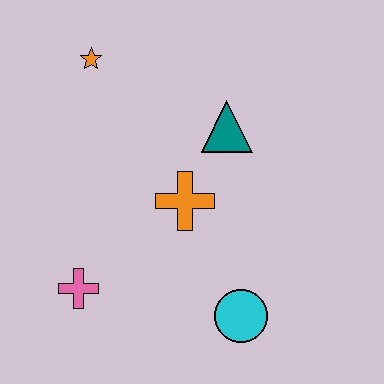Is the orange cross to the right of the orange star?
Yes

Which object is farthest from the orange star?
The cyan circle is farthest from the orange star.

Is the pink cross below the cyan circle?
No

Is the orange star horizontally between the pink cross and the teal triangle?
Yes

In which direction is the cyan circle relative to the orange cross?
The cyan circle is below the orange cross.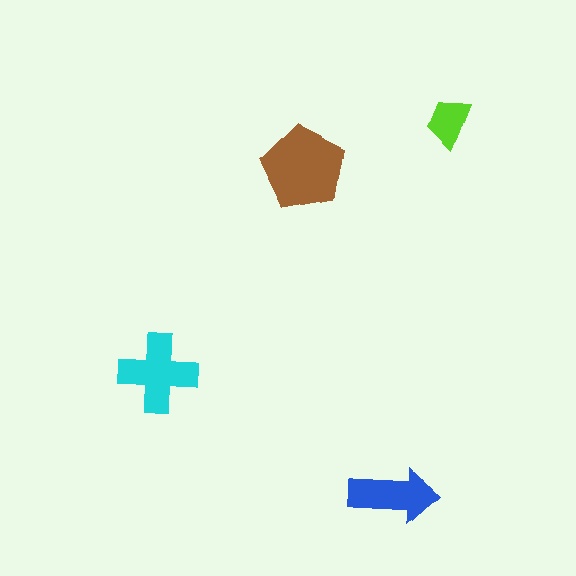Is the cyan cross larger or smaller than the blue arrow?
Larger.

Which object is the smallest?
The lime trapezoid.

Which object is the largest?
The brown pentagon.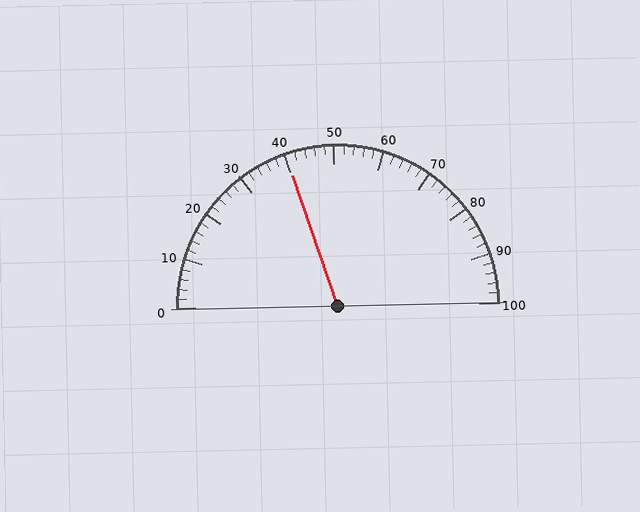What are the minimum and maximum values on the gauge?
The gauge ranges from 0 to 100.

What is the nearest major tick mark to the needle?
The nearest major tick mark is 40.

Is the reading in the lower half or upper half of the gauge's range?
The reading is in the lower half of the range (0 to 100).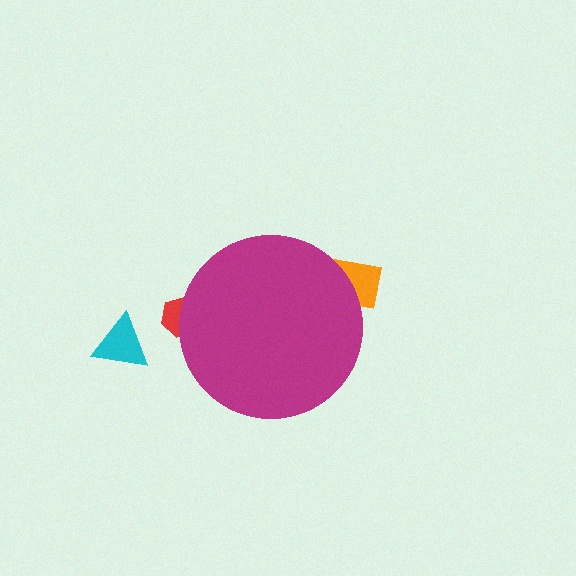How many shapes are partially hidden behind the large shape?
2 shapes are partially hidden.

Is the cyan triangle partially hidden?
No, the cyan triangle is fully visible.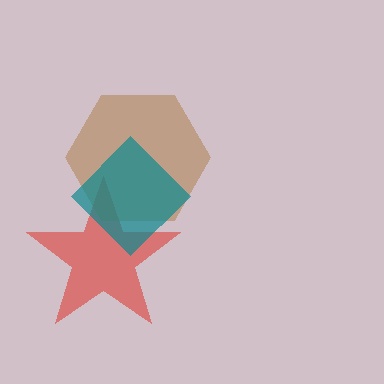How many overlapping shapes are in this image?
There are 3 overlapping shapes in the image.